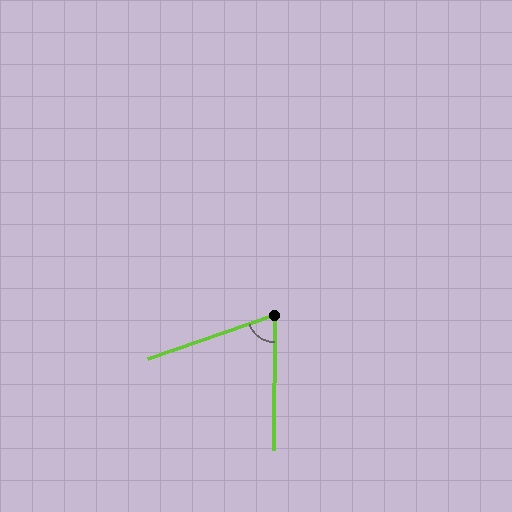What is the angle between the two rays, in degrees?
Approximately 71 degrees.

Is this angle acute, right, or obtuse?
It is acute.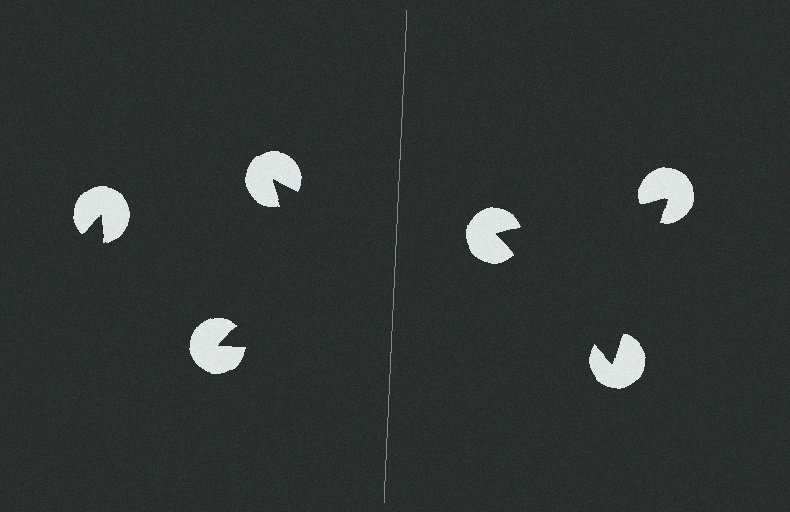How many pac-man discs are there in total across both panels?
6 — 3 on each side.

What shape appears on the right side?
An illusory triangle.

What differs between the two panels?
The pac-man discs are positioned identically on both sides; only the wedge orientations differ. On the right they align to a triangle; on the left they are misaligned.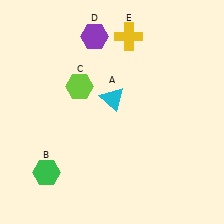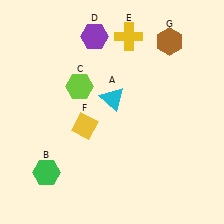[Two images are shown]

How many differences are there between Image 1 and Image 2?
There are 2 differences between the two images.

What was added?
A yellow diamond (F), a brown hexagon (G) were added in Image 2.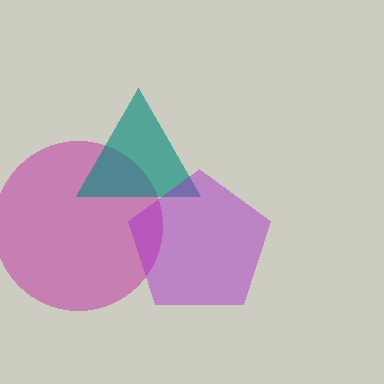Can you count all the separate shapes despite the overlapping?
Yes, there are 3 separate shapes.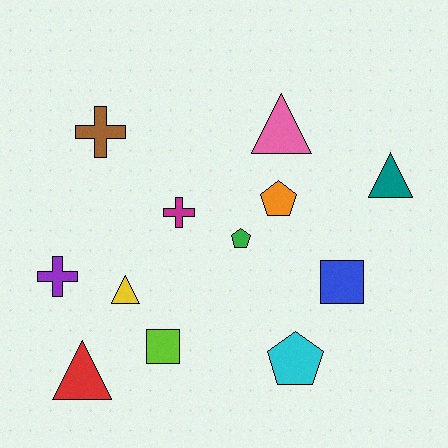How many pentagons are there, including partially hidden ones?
There are 3 pentagons.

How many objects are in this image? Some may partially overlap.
There are 12 objects.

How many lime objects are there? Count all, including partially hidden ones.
There is 1 lime object.